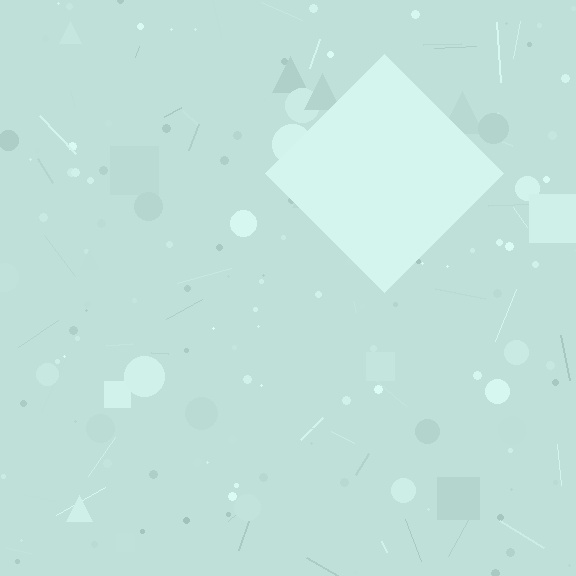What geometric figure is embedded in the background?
A diamond is embedded in the background.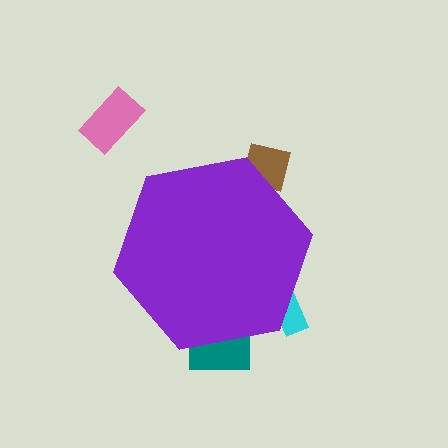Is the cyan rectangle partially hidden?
Yes, the cyan rectangle is partially hidden behind the purple hexagon.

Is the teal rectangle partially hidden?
Yes, the teal rectangle is partially hidden behind the purple hexagon.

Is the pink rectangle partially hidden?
No, the pink rectangle is fully visible.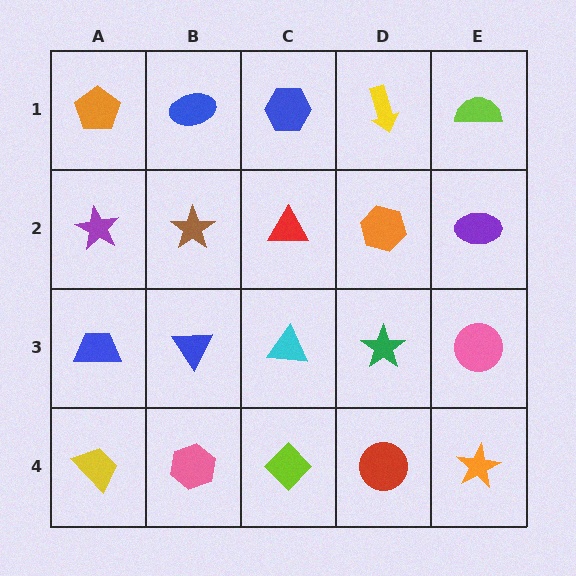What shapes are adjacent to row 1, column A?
A purple star (row 2, column A), a blue ellipse (row 1, column B).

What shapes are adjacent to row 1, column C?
A red triangle (row 2, column C), a blue ellipse (row 1, column B), a yellow arrow (row 1, column D).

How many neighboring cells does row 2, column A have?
3.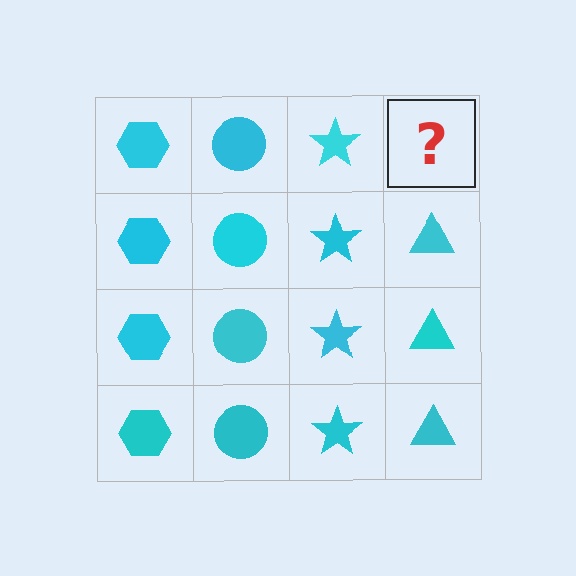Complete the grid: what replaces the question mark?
The question mark should be replaced with a cyan triangle.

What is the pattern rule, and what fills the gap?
The rule is that each column has a consistent shape. The gap should be filled with a cyan triangle.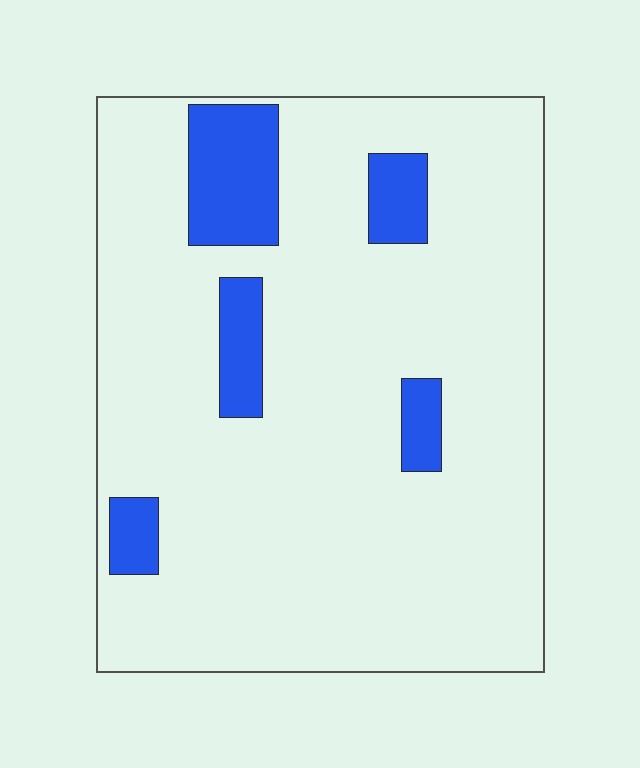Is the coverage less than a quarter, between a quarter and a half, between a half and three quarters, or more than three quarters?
Less than a quarter.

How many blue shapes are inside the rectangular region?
5.